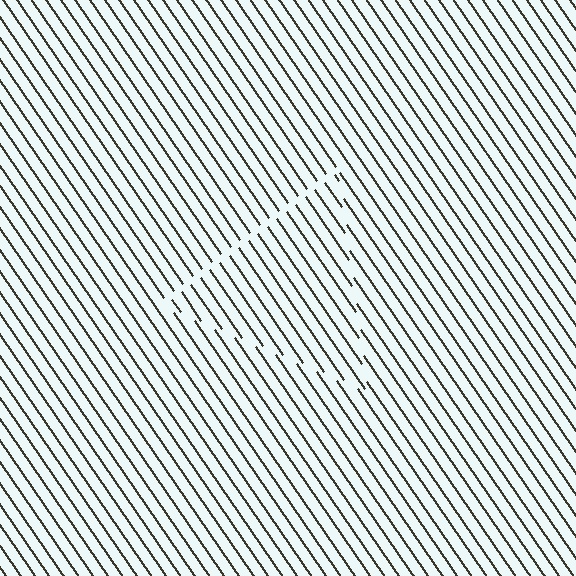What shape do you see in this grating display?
An illusory triangle. The interior of the shape contains the same grating, shifted by half a period — the contour is defined by the phase discontinuity where line-ends from the inner and outer gratings abut.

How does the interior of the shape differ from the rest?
The interior of the shape contains the same grating, shifted by half a period — the contour is defined by the phase discontinuity where line-ends from the inner and outer gratings abut.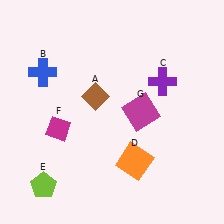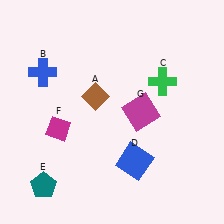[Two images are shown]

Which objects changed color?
C changed from purple to green. D changed from orange to blue. E changed from lime to teal.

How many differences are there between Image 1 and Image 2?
There are 3 differences between the two images.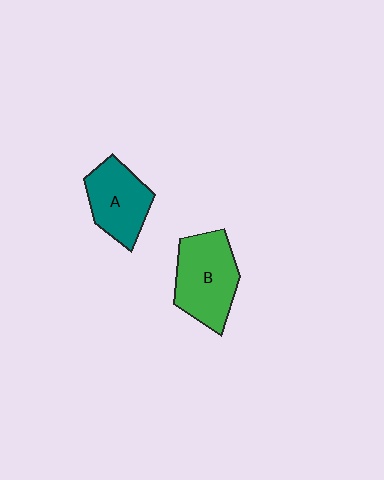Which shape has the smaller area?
Shape A (teal).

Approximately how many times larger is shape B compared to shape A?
Approximately 1.3 times.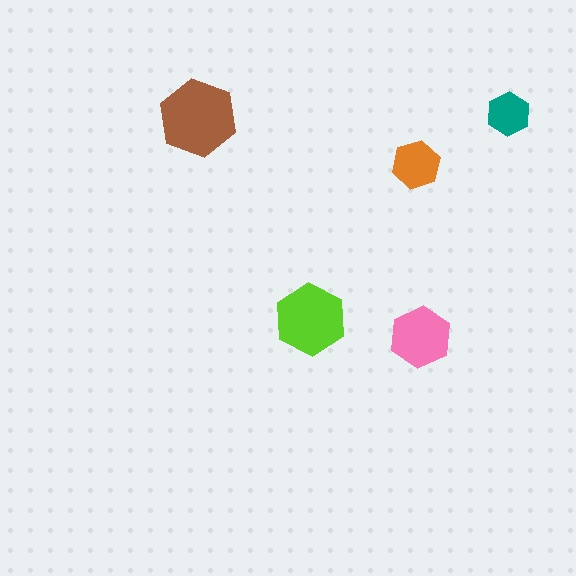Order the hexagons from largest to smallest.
the brown one, the lime one, the pink one, the orange one, the teal one.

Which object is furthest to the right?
The teal hexagon is rightmost.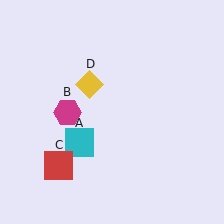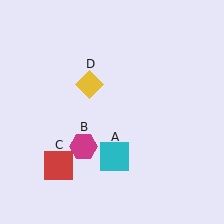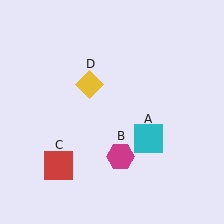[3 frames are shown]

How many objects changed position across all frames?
2 objects changed position: cyan square (object A), magenta hexagon (object B).